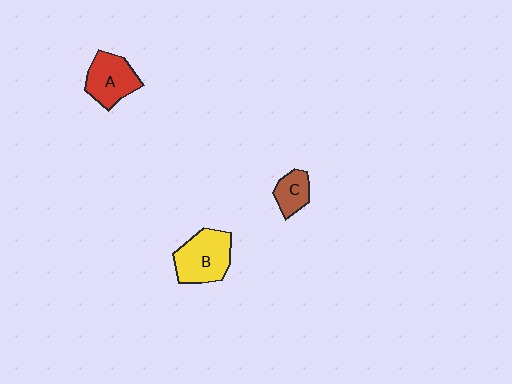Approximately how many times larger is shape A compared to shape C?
Approximately 1.7 times.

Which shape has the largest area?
Shape B (yellow).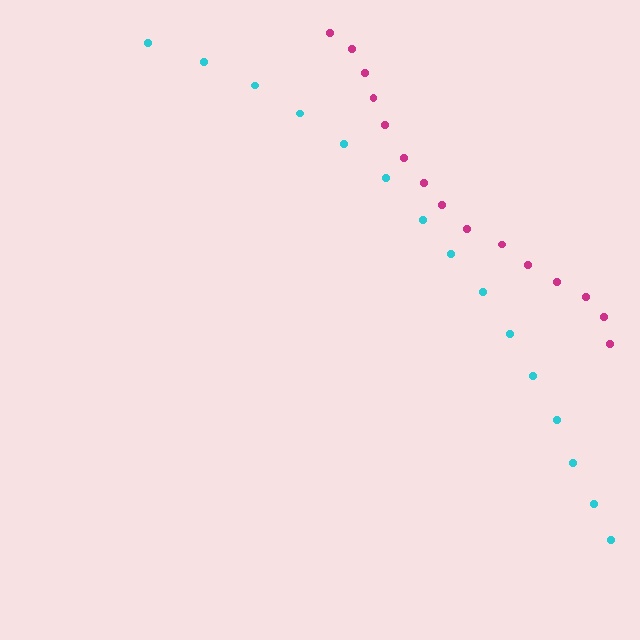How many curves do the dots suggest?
There are 2 distinct paths.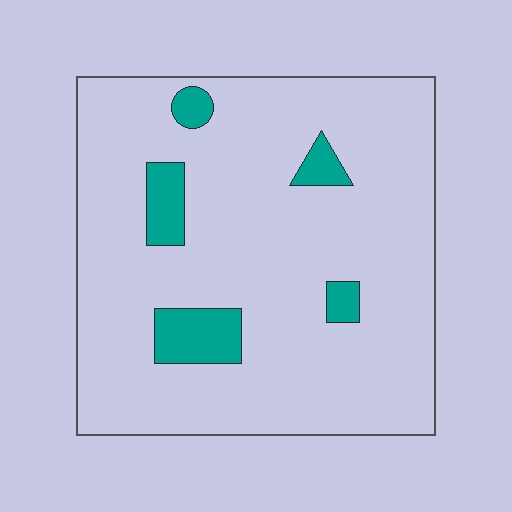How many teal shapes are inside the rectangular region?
5.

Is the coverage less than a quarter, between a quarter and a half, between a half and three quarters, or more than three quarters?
Less than a quarter.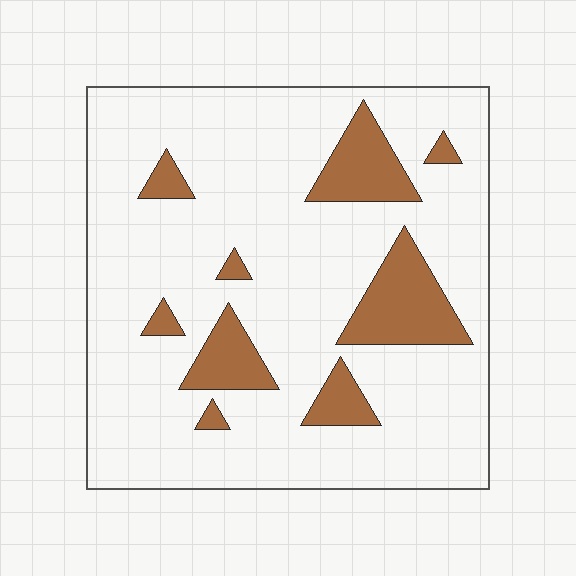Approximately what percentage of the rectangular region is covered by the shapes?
Approximately 15%.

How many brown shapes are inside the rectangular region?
9.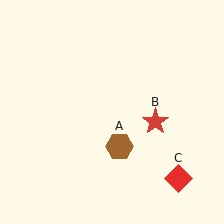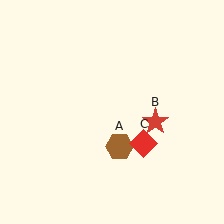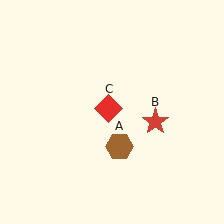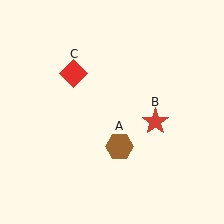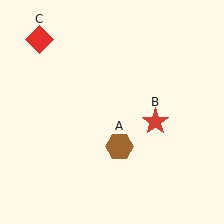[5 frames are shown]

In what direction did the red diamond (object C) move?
The red diamond (object C) moved up and to the left.